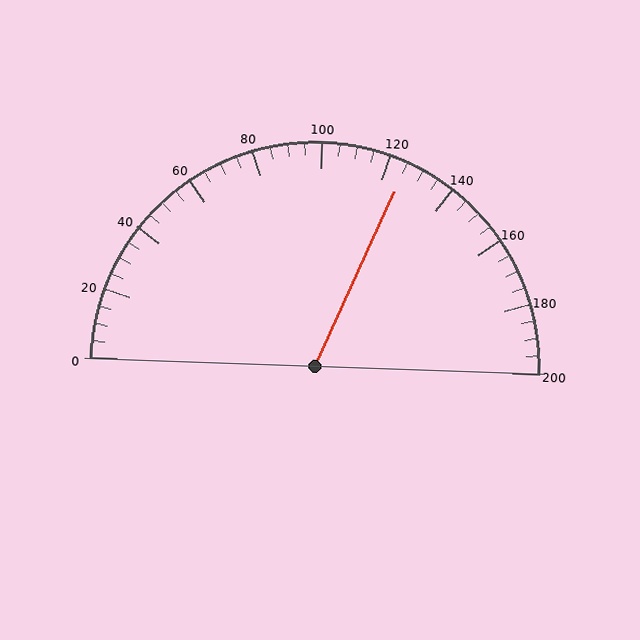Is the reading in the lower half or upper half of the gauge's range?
The reading is in the upper half of the range (0 to 200).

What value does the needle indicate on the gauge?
The needle indicates approximately 125.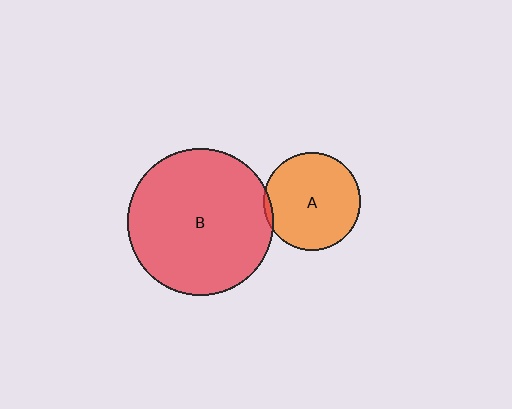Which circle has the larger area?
Circle B (red).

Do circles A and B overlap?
Yes.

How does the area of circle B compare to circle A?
Approximately 2.3 times.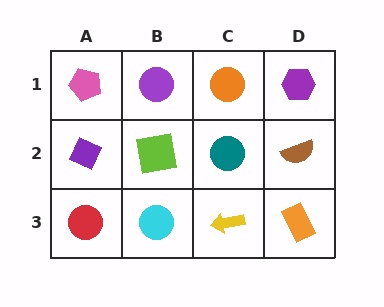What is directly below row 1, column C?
A teal circle.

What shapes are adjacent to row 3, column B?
A lime square (row 2, column B), a red circle (row 3, column A), a yellow arrow (row 3, column C).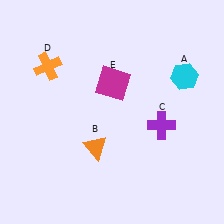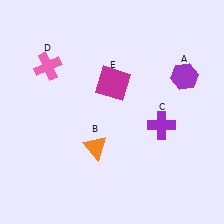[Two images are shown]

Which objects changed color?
A changed from cyan to purple. D changed from orange to pink.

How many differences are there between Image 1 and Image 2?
There are 2 differences between the two images.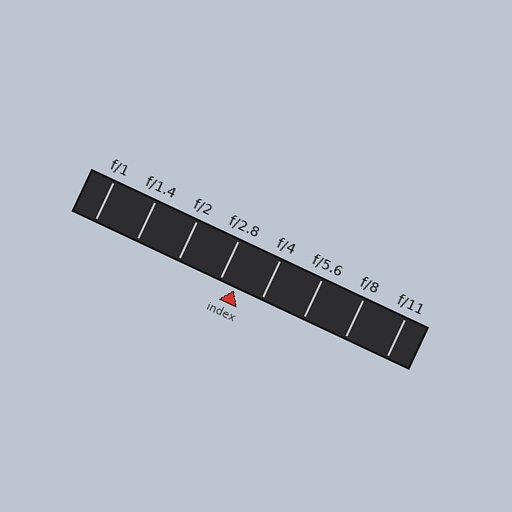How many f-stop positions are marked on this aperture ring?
There are 8 f-stop positions marked.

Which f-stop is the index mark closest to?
The index mark is closest to f/2.8.